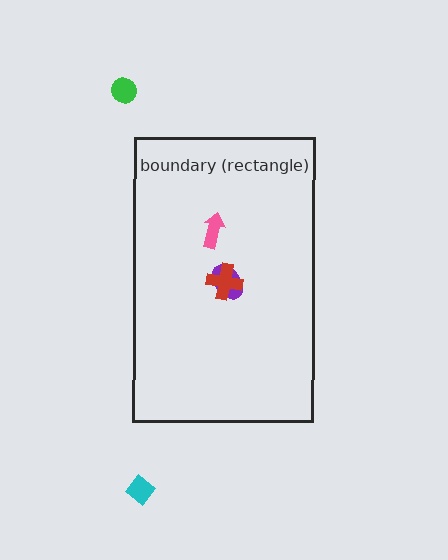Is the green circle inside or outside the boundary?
Outside.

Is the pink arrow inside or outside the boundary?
Inside.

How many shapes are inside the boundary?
3 inside, 2 outside.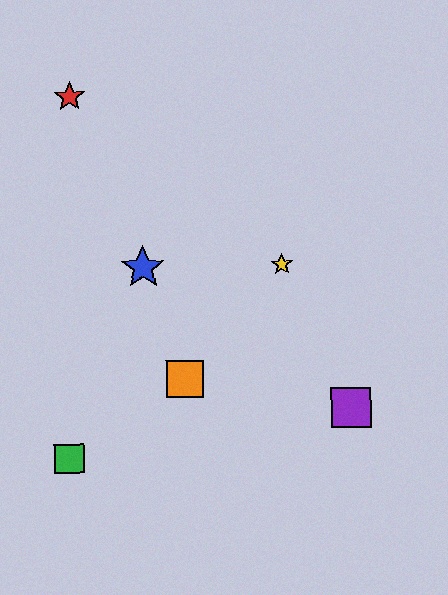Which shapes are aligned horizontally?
The blue star, the yellow star are aligned horizontally.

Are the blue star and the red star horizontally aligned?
No, the blue star is at y≈268 and the red star is at y≈97.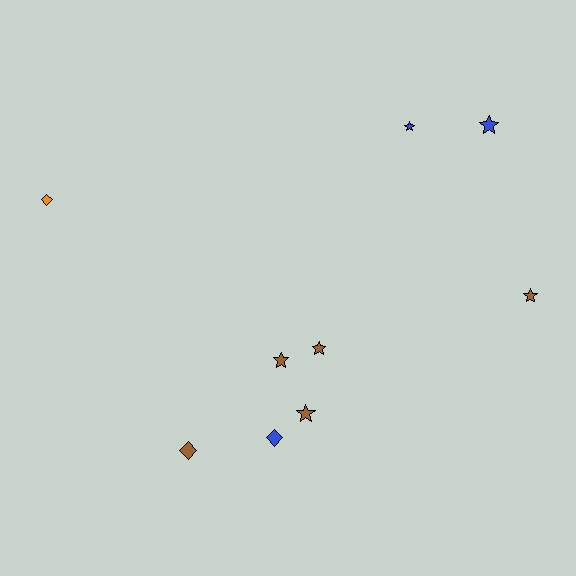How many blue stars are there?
There are 2 blue stars.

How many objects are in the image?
There are 9 objects.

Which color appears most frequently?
Brown, with 5 objects.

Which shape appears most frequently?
Star, with 6 objects.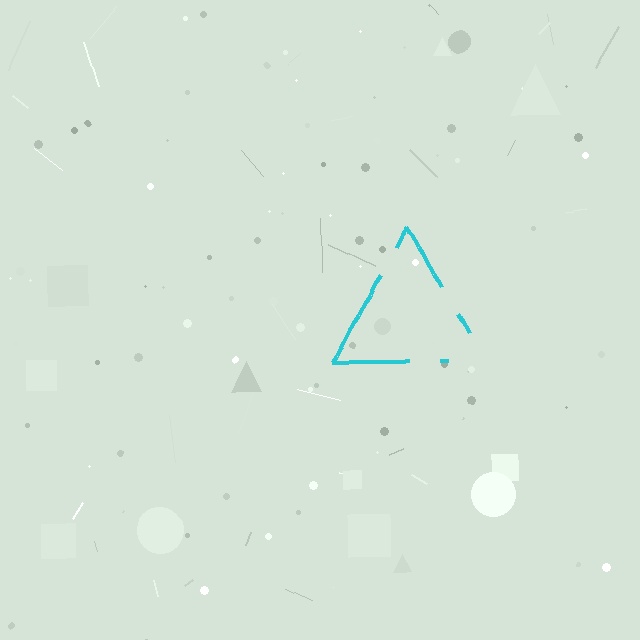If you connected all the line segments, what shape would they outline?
They would outline a triangle.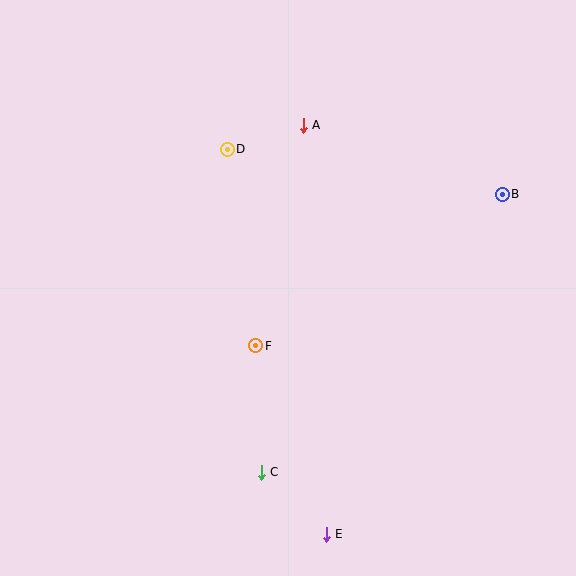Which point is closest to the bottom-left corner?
Point C is closest to the bottom-left corner.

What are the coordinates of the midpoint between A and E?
The midpoint between A and E is at (315, 330).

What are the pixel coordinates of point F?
Point F is at (256, 346).